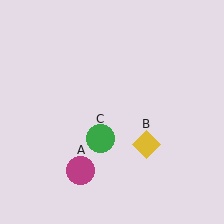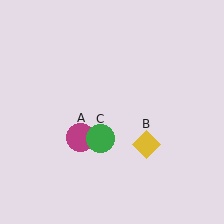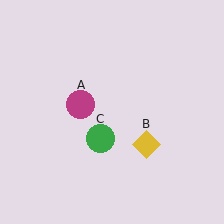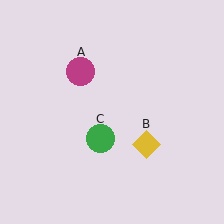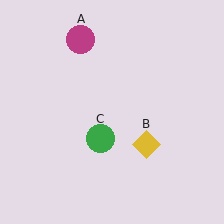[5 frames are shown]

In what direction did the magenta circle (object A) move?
The magenta circle (object A) moved up.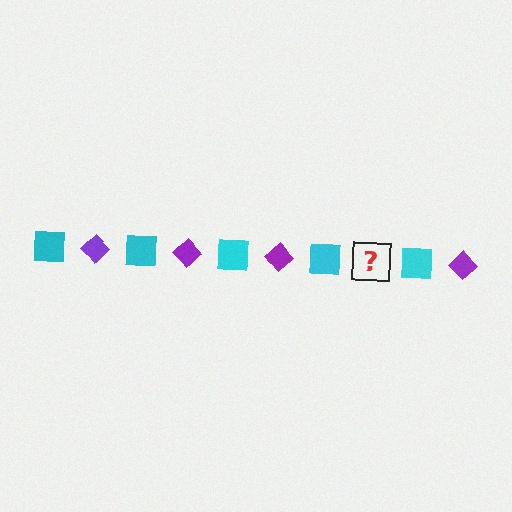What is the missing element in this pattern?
The missing element is a purple diamond.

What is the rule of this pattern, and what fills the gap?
The rule is that the pattern alternates between cyan square and purple diamond. The gap should be filled with a purple diamond.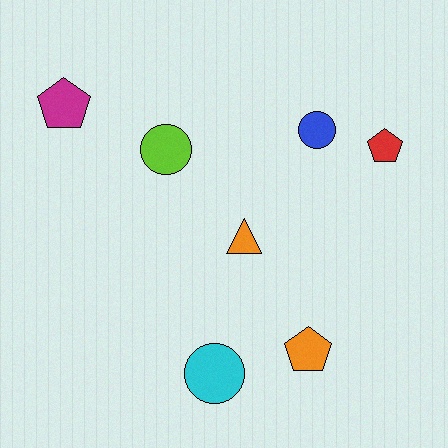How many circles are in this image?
There are 3 circles.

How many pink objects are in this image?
There are no pink objects.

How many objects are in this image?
There are 7 objects.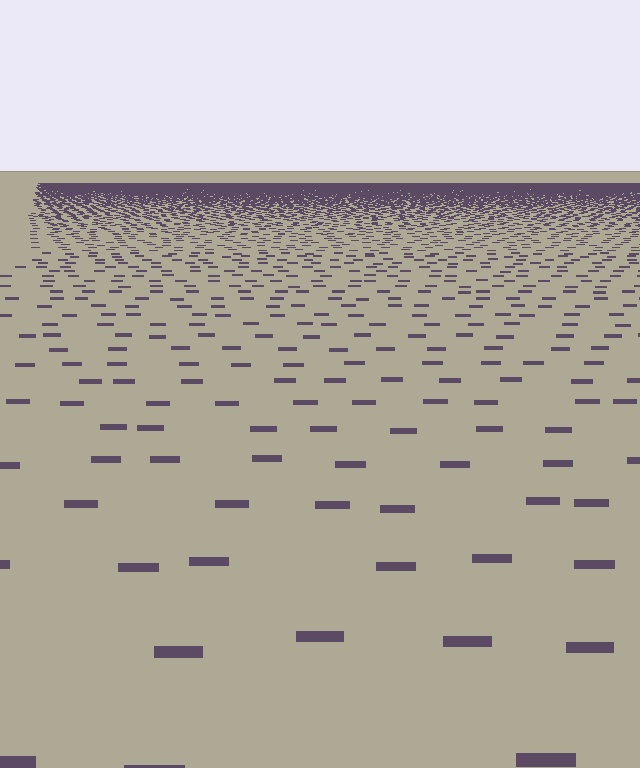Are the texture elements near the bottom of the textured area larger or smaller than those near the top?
Larger. Near the bottom, elements are closer to the viewer and appear at a bigger on-screen size.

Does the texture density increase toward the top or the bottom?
Density increases toward the top.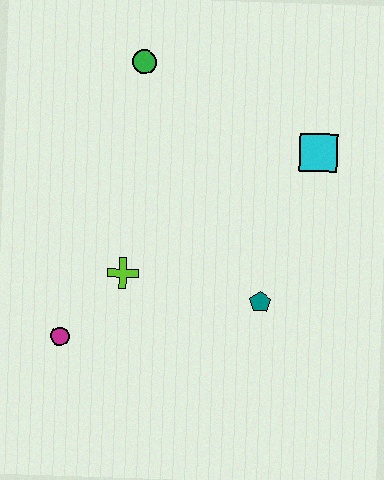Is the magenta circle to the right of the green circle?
No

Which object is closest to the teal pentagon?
The lime cross is closest to the teal pentagon.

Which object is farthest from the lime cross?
The cyan square is farthest from the lime cross.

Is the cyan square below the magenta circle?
No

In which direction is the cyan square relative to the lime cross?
The cyan square is to the right of the lime cross.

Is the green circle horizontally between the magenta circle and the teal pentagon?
Yes